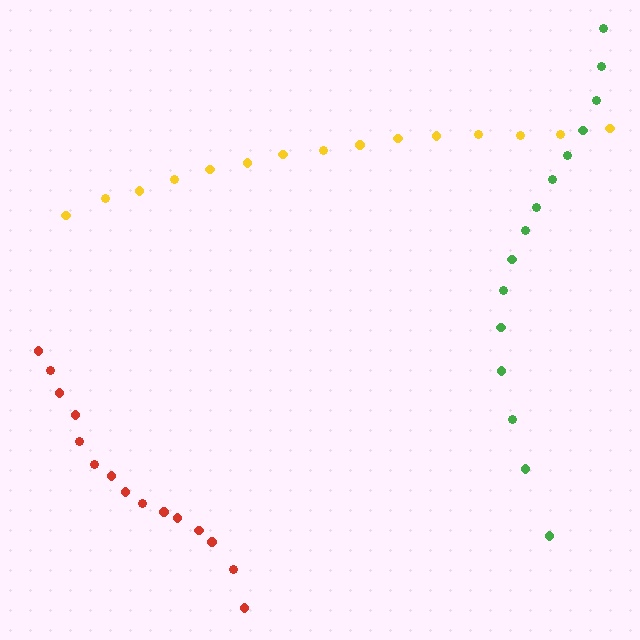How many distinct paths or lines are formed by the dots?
There are 3 distinct paths.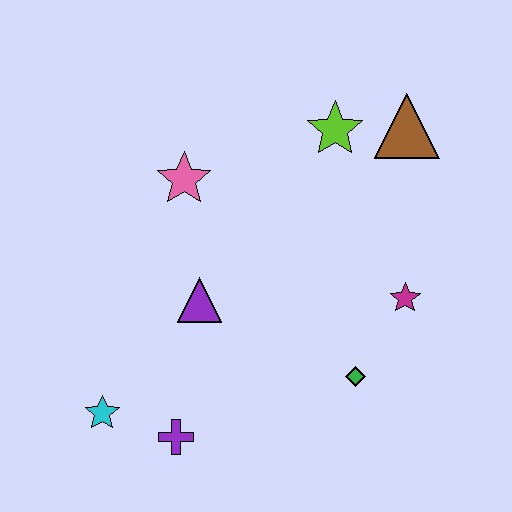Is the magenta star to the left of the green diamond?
No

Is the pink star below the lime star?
Yes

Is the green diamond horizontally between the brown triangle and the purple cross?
Yes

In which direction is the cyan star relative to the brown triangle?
The cyan star is to the left of the brown triangle.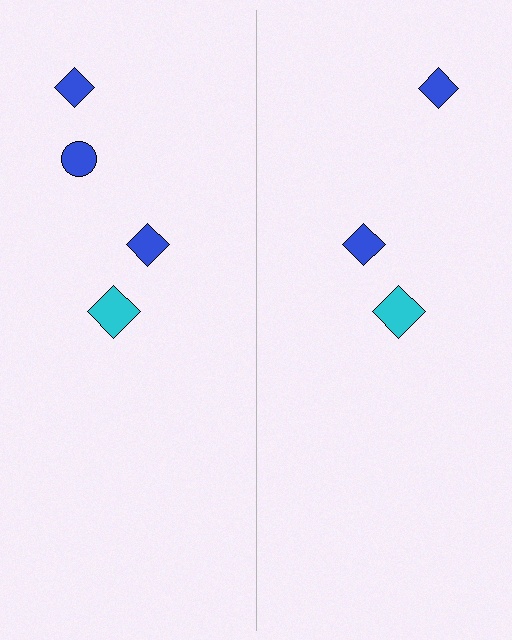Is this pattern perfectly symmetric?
No, the pattern is not perfectly symmetric. A blue circle is missing from the right side.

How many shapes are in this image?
There are 7 shapes in this image.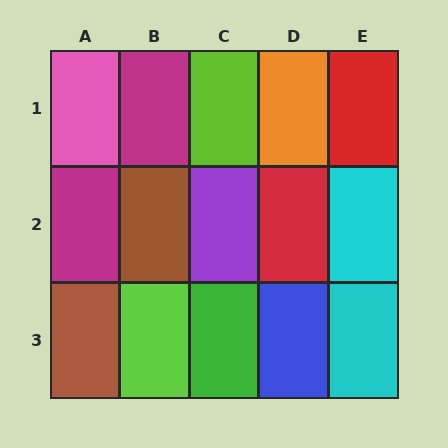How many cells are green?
1 cell is green.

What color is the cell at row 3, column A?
Brown.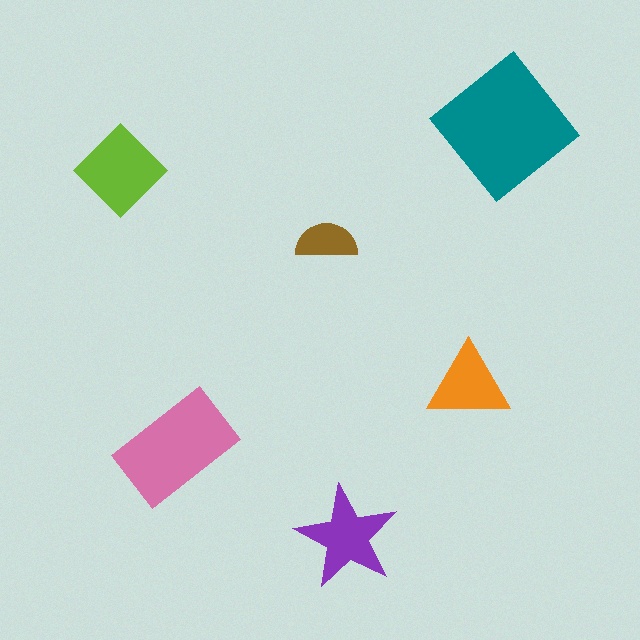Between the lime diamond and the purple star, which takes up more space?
The lime diamond.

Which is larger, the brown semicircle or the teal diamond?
The teal diamond.